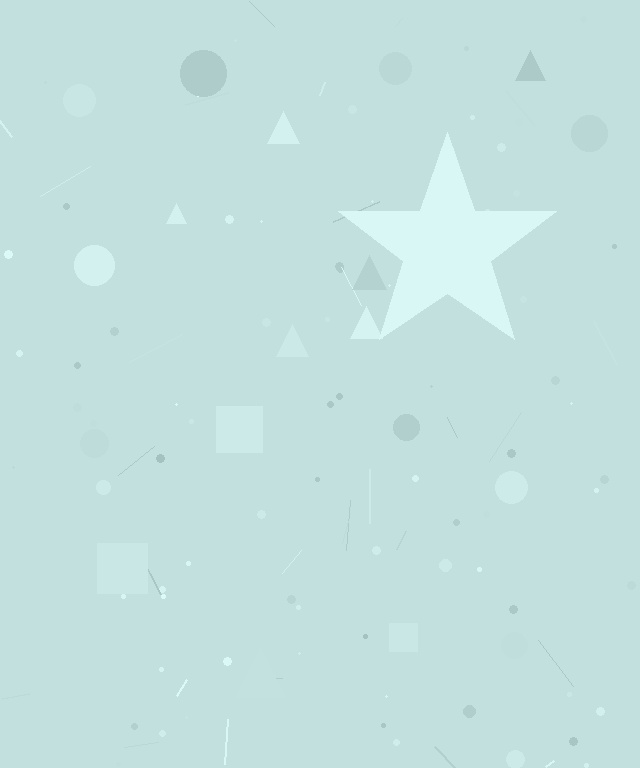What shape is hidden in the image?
A star is hidden in the image.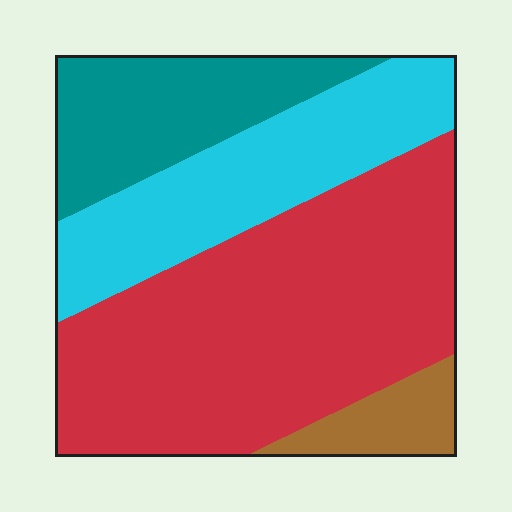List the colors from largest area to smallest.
From largest to smallest: red, cyan, teal, brown.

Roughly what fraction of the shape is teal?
Teal covers around 20% of the shape.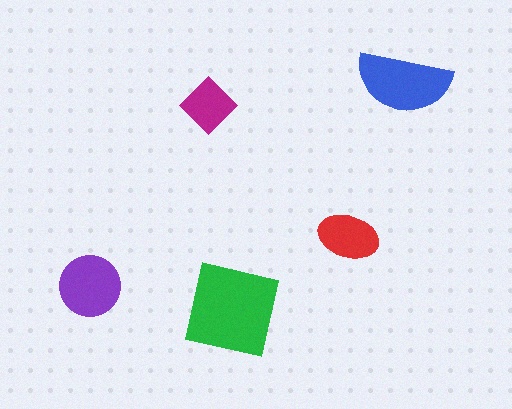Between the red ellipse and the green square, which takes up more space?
The green square.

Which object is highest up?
The blue semicircle is topmost.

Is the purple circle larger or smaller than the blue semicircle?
Smaller.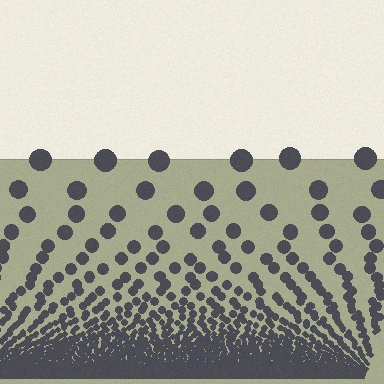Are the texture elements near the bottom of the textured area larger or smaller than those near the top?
Smaller. The gradient is inverted — elements near the bottom are smaller and denser.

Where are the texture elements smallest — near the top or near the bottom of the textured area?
Near the bottom.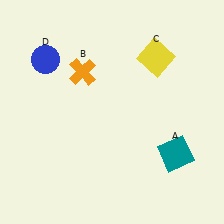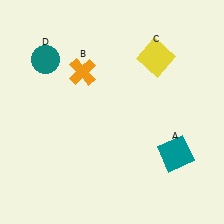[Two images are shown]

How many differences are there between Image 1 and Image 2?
There is 1 difference between the two images.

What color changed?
The circle (D) changed from blue in Image 1 to teal in Image 2.